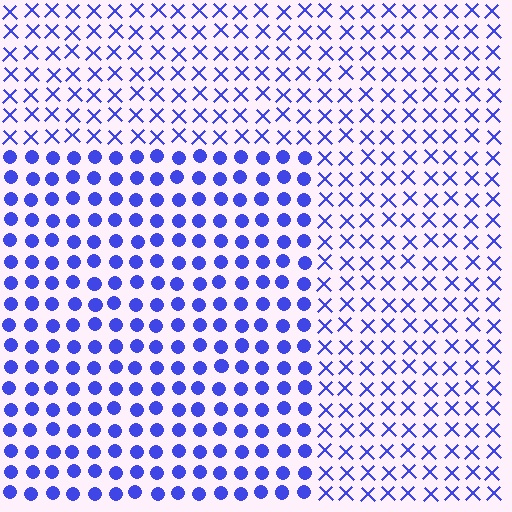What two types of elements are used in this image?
The image uses circles inside the rectangle region and X marks outside it.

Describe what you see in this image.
The image is filled with small blue elements arranged in a uniform grid. A rectangle-shaped region contains circles, while the surrounding area contains X marks. The boundary is defined purely by the change in element shape.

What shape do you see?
I see a rectangle.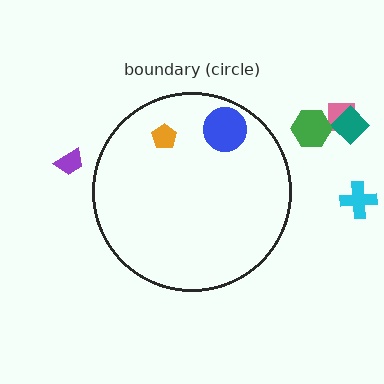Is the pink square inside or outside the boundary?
Outside.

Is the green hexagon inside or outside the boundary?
Outside.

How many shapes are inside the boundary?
2 inside, 5 outside.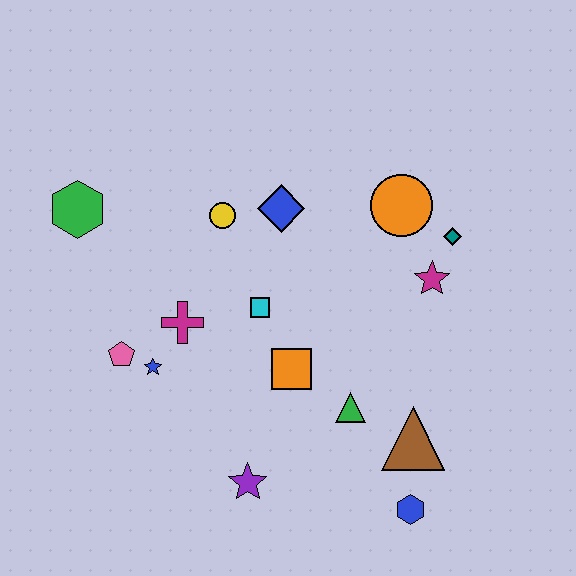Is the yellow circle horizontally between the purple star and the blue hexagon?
No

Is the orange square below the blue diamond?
Yes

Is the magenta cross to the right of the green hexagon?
Yes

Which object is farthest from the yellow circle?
The blue hexagon is farthest from the yellow circle.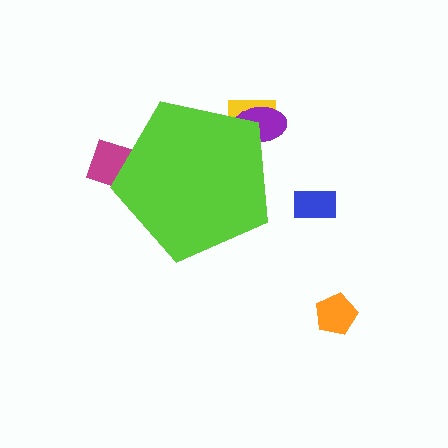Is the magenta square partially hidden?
Yes, the magenta square is partially hidden behind the lime pentagon.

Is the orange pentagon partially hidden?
No, the orange pentagon is fully visible.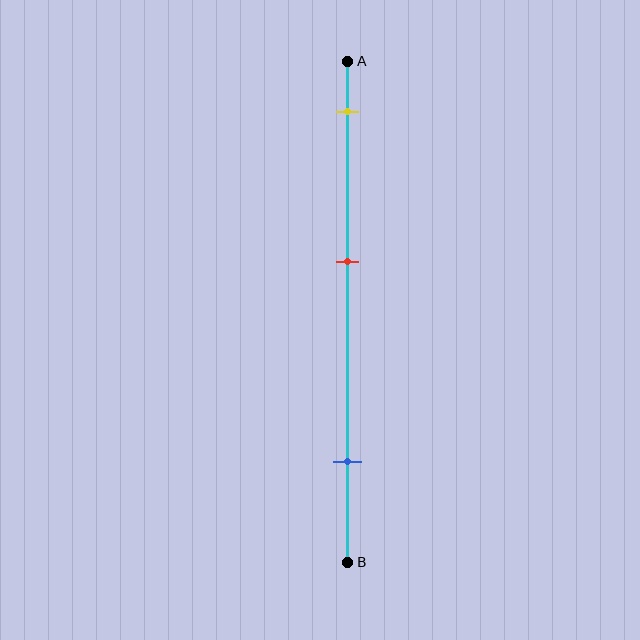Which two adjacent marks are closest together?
The yellow and red marks are the closest adjacent pair.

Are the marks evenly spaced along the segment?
Yes, the marks are approximately evenly spaced.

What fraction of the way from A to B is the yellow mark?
The yellow mark is approximately 10% (0.1) of the way from A to B.